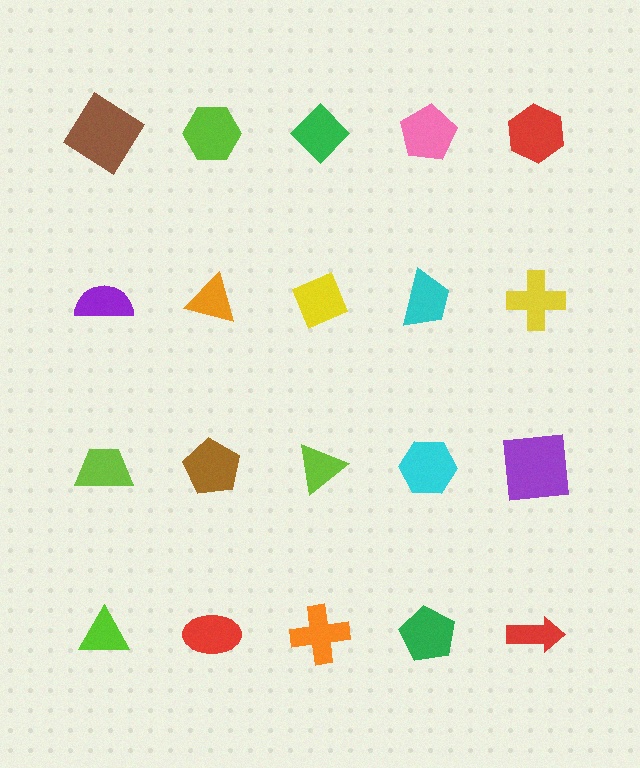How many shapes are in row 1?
5 shapes.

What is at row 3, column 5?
A purple square.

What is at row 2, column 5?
A yellow cross.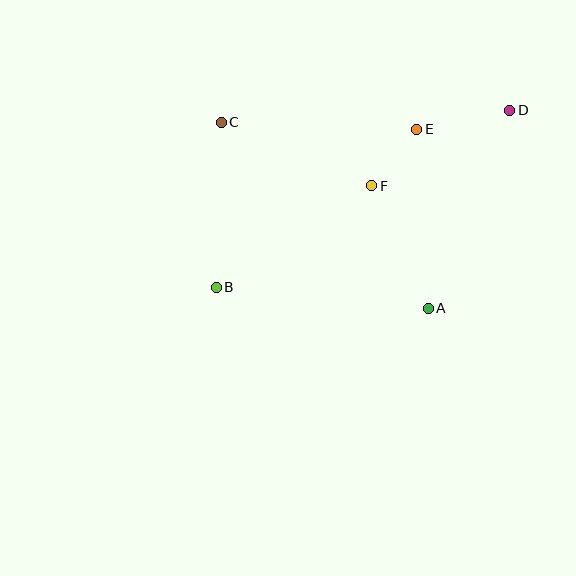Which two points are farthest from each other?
Points B and D are farthest from each other.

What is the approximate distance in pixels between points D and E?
The distance between D and E is approximately 95 pixels.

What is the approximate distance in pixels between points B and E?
The distance between B and E is approximately 255 pixels.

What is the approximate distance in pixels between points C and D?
The distance between C and D is approximately 289 pixels.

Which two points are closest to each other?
Points E and F are closest to each other.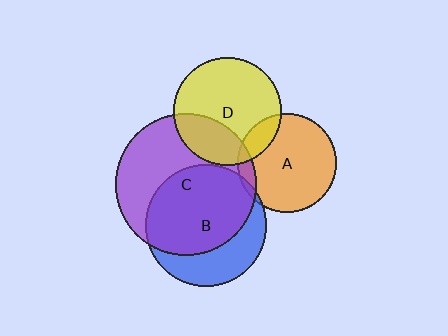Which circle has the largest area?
Circle C (purple).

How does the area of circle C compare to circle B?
Approximately 1.4 times.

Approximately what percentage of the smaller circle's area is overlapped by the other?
Approximately 10%.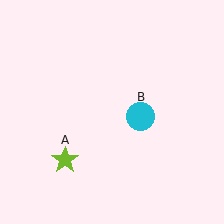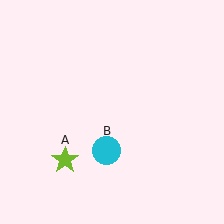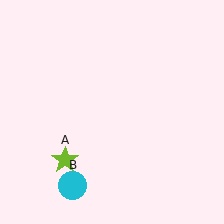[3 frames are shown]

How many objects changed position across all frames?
1 object changed position: cyan circle (object B).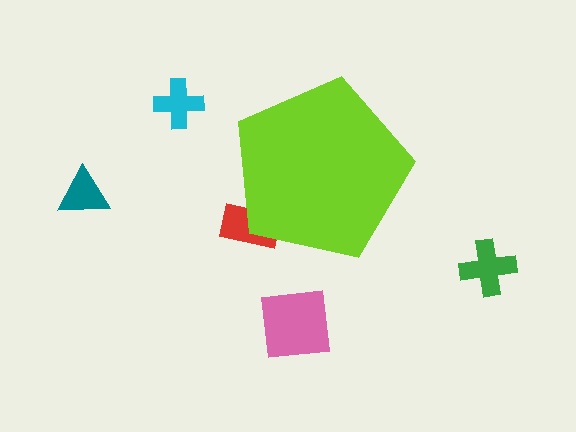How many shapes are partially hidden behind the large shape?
1 shape is partially hidden.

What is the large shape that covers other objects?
A lime pentagon.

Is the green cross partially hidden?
No, the green cross is fully visible.